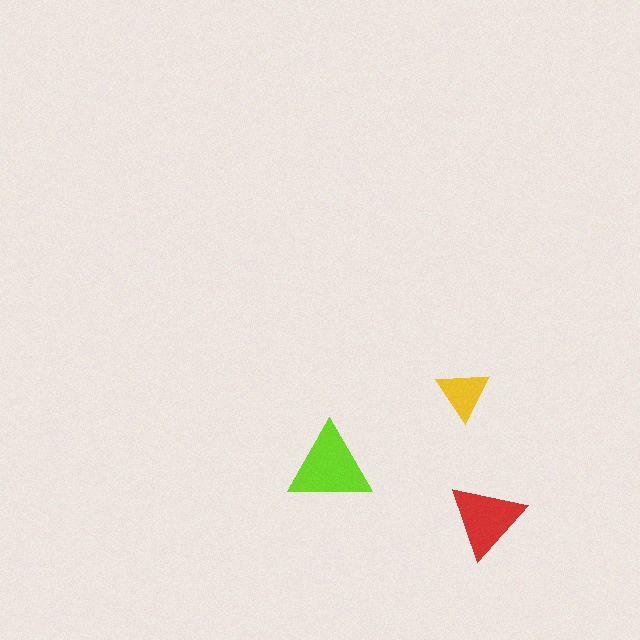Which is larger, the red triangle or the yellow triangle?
The red one.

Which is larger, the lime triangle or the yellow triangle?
The lime one.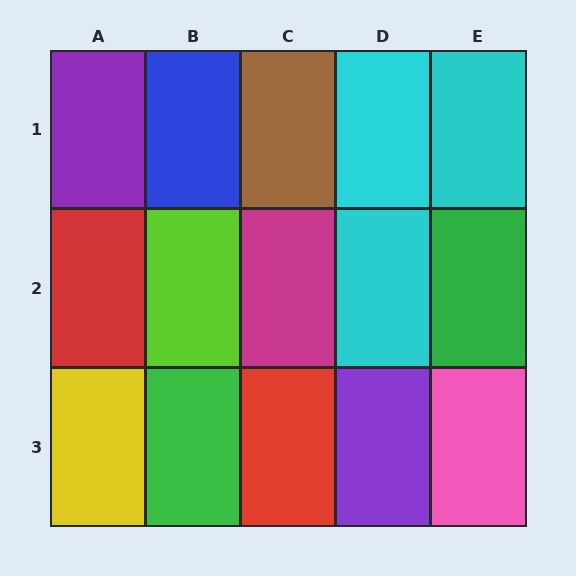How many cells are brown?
1 cell is brown.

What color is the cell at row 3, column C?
Red.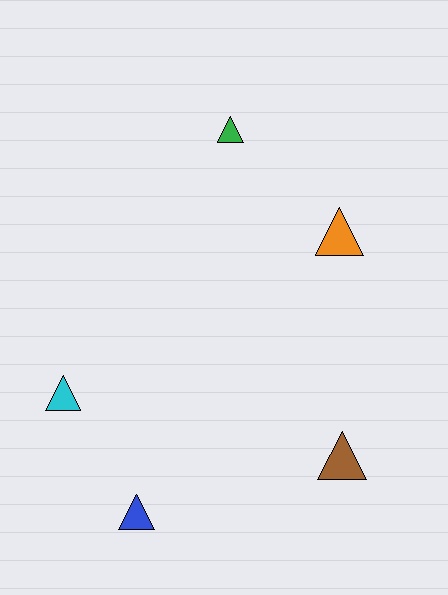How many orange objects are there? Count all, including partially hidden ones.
There is 1 orange object.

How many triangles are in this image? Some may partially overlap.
There are 5 triangles.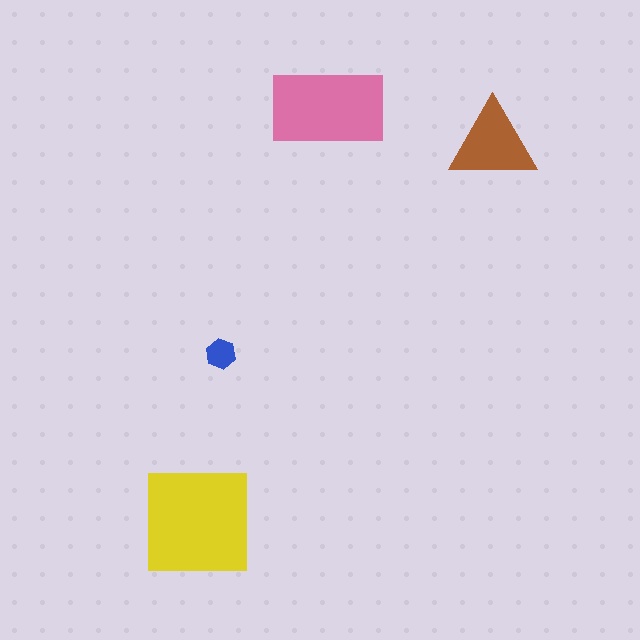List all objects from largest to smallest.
The yellow square, the pink rectangle, the brown triangle, the blue hexagon.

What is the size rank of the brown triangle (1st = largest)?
3rd.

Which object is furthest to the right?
The brown triangle is rightmost.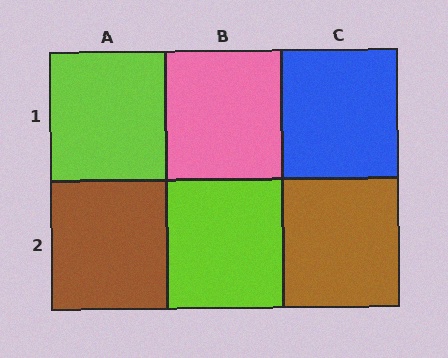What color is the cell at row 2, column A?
Brown.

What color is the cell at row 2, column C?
Brown.